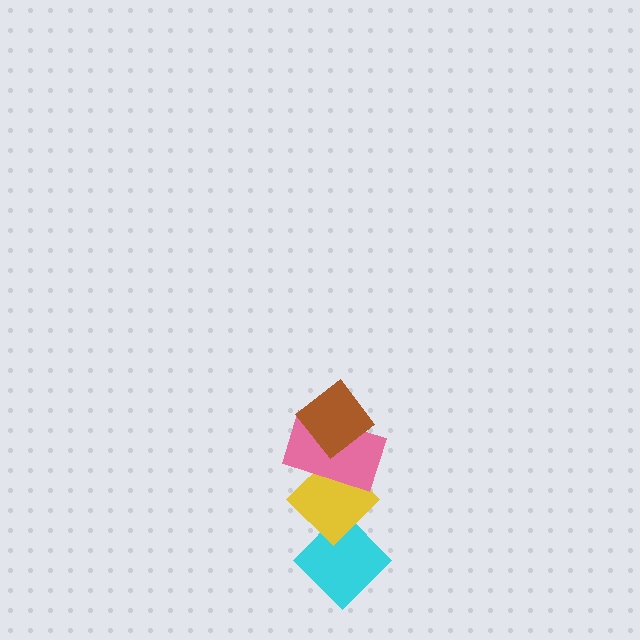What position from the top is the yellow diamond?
The yellow diamond is 3rd from the top.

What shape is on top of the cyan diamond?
The yellow diamond is on top of the cyan diamond.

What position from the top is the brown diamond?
The brown diamond is 1st from the top.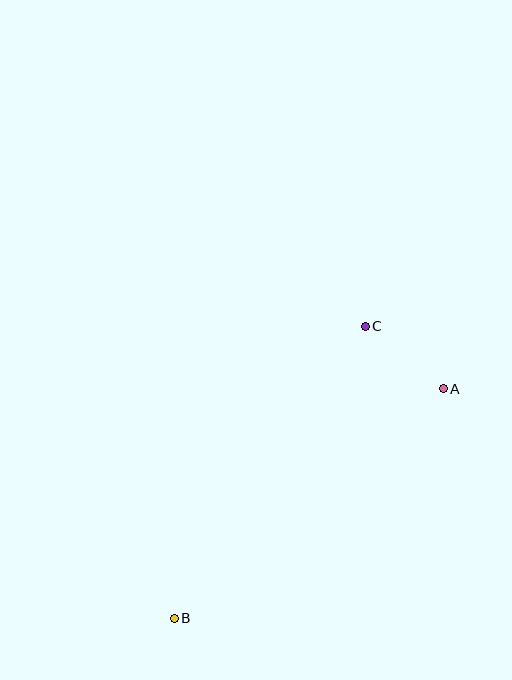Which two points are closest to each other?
Points A and C are closest to each other.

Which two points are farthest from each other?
Points A and B are farthest from each other.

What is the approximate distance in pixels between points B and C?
The distance between B and C is approximately 349 pixels.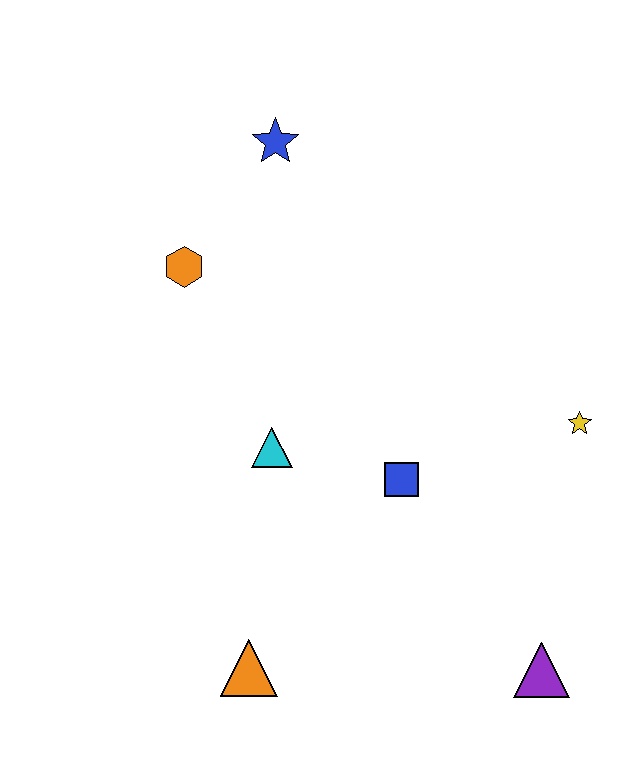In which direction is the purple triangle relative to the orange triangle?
The purple triangle is to the right of the orange triangle.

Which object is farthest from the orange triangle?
The blue star is farthest from the orange triangle.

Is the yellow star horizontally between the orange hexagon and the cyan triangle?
No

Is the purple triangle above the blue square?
No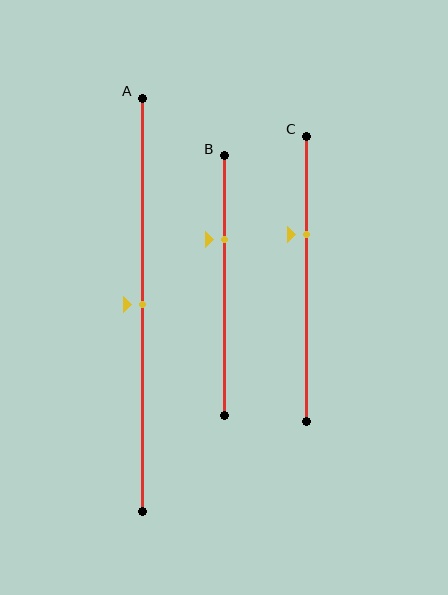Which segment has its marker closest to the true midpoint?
Segment A has its marker closest to the true midpoint.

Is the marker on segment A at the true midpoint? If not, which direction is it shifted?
Yes, the marker on segment A is at the true midpoint.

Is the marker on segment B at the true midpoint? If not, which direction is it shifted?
No, the marker on segment B is shifted upward by about 18% of the segment length.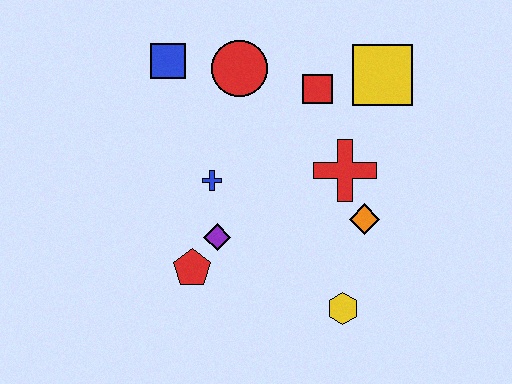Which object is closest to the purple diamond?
The red pentagon is closest to the purple diamond.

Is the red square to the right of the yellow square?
No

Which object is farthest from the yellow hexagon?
The blue square is farthest from the yellow hexagon.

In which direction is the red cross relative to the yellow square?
The red cross is below the yellow square.